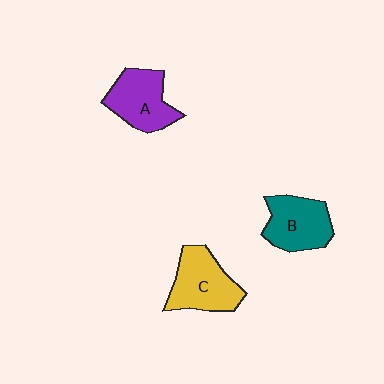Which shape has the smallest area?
Shape B (teal).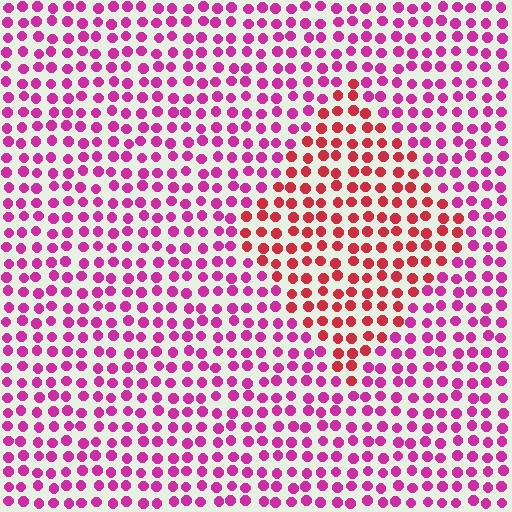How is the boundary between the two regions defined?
The boundary is defined purely by a slight shift in hue (about 37 degrees). Spacing, size, and orientation are identical on both sides.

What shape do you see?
I see a diamond.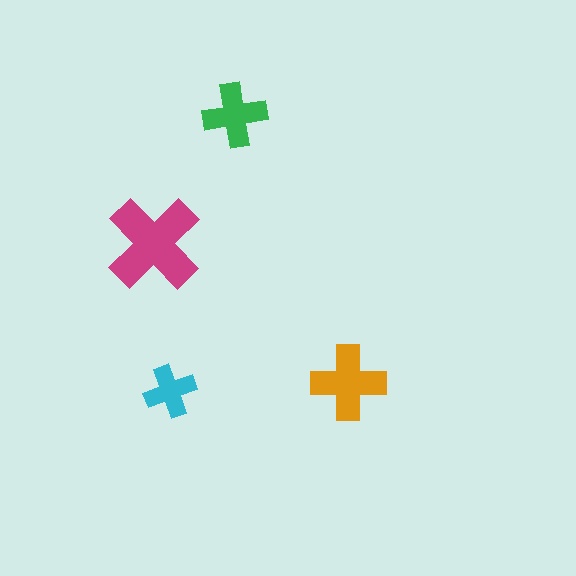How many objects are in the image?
There are 4 objects in the image.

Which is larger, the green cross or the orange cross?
The orange one.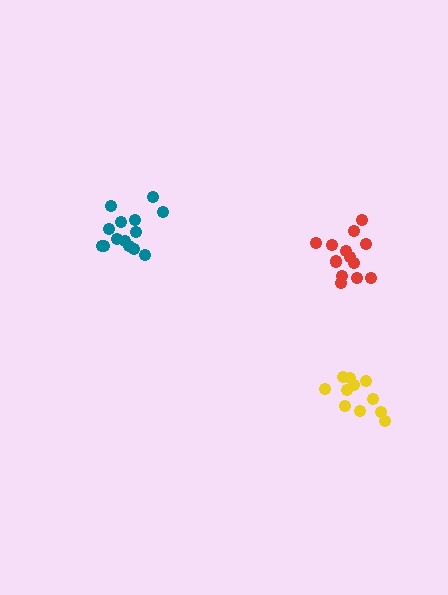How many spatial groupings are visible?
There are 3 spatial groupings.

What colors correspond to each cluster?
The clusters are colored: red, yellow, teal.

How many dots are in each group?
Group 1: 13 dots, Group 2: 11 dots, Group 3: 14 dots (38 total).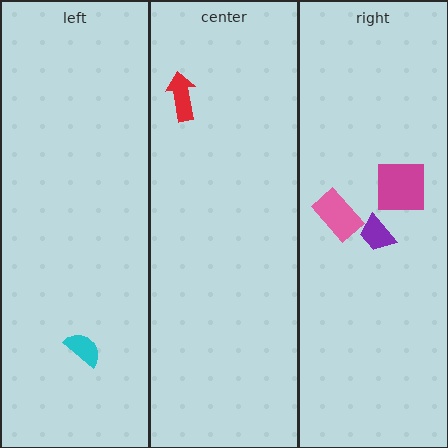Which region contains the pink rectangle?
The right region.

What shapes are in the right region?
The pink rectangle, the magenta square, the purple trapezoid.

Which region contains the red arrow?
The center region.